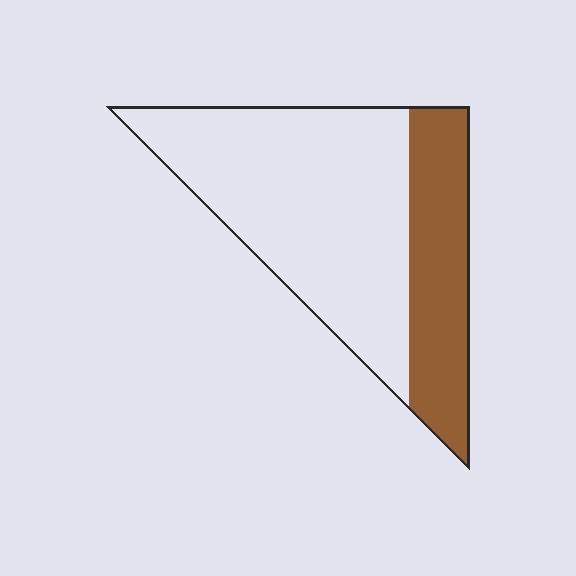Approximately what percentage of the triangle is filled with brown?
Approximately 30%.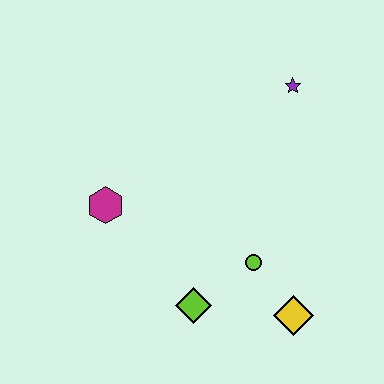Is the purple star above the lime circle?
Yes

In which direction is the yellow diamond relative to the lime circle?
The yellow diamond is below the lime circle.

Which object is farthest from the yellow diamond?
The purple star is farthest from the yellow diamond.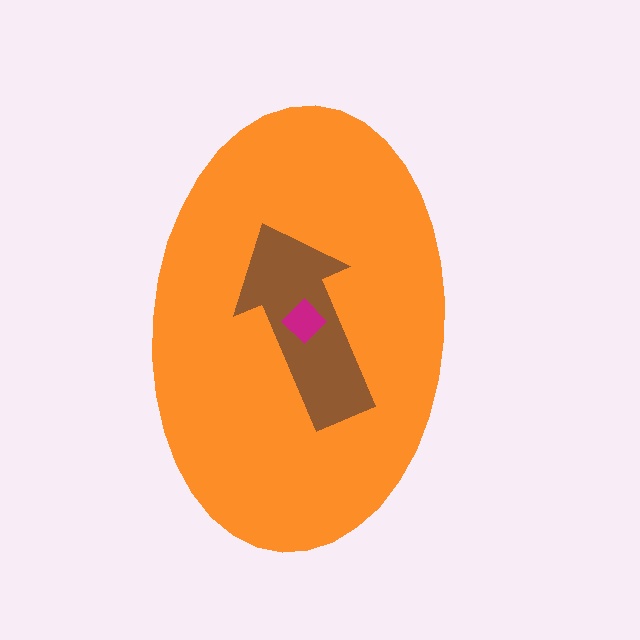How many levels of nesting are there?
3.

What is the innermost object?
The magenta diamond.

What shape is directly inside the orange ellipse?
The brown arrow.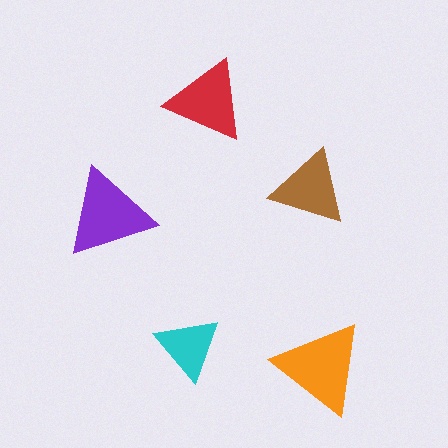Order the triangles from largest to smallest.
the orange one, the purple one, the red one, the brown one, the cyan one.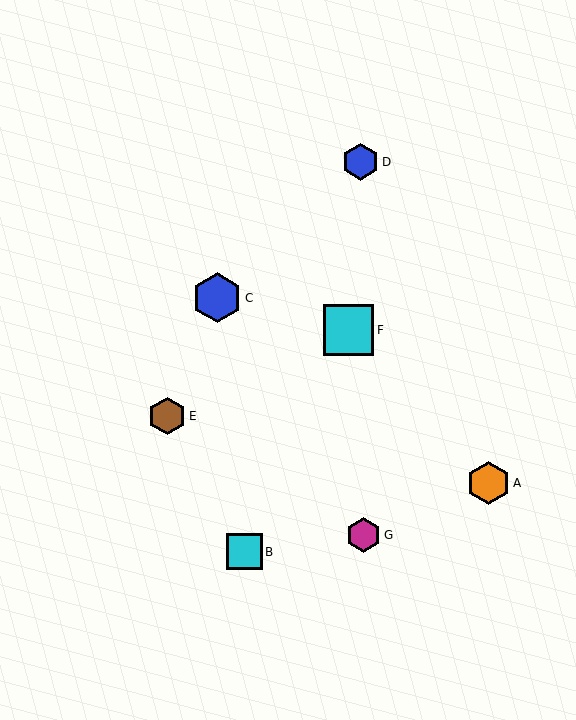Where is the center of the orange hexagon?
The center of the orange hexagon is at (489, 483).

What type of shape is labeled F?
Shape F is a cyan square.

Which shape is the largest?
The cyan square (labeled F) is the largest.